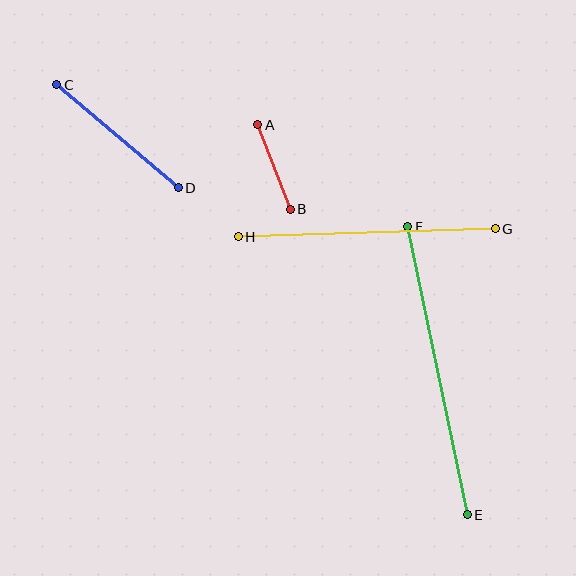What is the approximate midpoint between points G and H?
The midpoint is at approximately (367, 233) pixels.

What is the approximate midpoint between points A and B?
The midpoint is at approximately (274, 167) pixels.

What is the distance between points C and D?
The distance is approximately 159 pixels.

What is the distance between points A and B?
The distance is approximately 90 pixels.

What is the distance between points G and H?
The distance is approximately 257 pixels.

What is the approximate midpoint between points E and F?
The midpoint is at approximately (438, 371) pixels.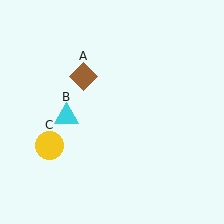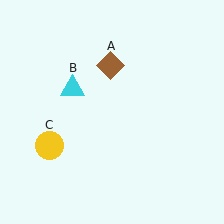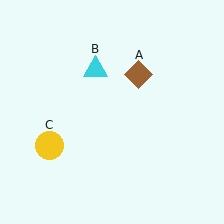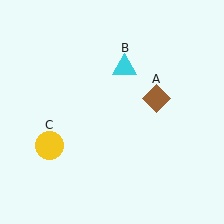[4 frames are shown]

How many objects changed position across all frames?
2 objects changed position: brown diamond (object A), cyan triangle (object B).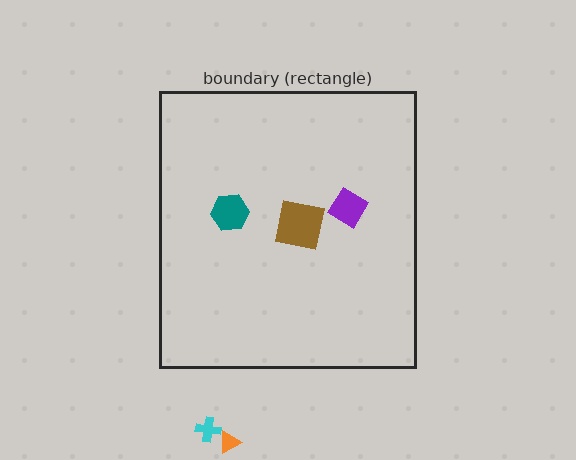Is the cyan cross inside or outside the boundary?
Outside.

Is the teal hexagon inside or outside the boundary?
Inside.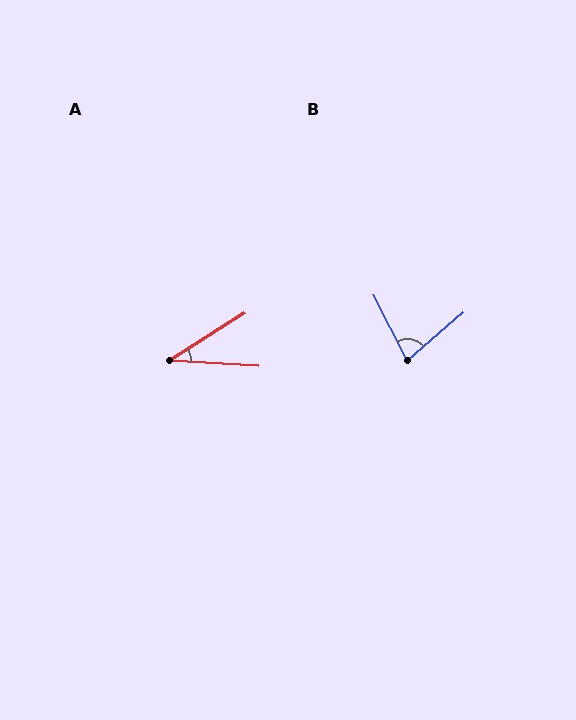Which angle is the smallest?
A, at approximately 36 degrees.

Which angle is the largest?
B, at approximately 76 degrees.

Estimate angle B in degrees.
Approximately 76 degrees.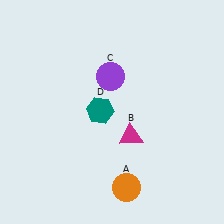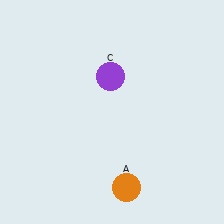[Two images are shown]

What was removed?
The magenta triangle (B), the teal hexagon (D) were removed in Image 2.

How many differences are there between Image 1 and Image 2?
There are 2 differences between the two images.